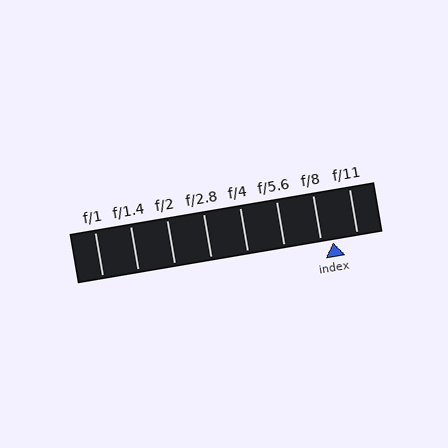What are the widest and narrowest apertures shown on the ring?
The widest aperture shown is f/1 and the narrowest is f/11.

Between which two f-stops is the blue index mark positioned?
The index mark is between f/8 and f/11.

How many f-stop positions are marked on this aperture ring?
There are 8 f-stop positions marked.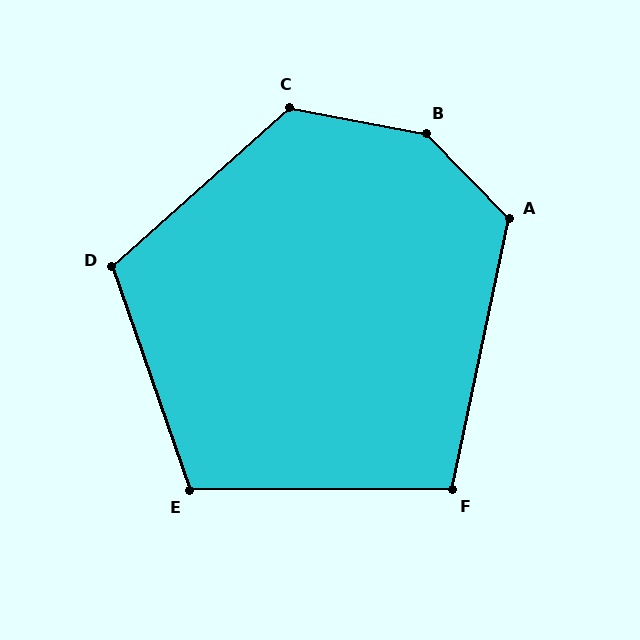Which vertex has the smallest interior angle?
F, at approximately 102 degrees.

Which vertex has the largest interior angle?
B, at approximately 145 degrees.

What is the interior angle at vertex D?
Approximately 113 degrees (obtuse).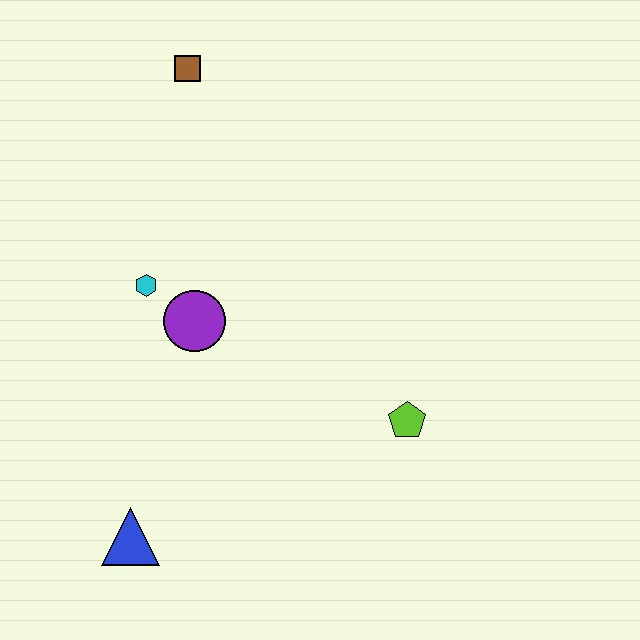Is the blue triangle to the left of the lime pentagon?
Yes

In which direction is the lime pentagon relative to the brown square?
The lime pentagon is below the brown square.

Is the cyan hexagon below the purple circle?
No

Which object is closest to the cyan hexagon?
The purple circle is closest to the cyan hexagon.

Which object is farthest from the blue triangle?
The brown square is farthest from the blue triangle.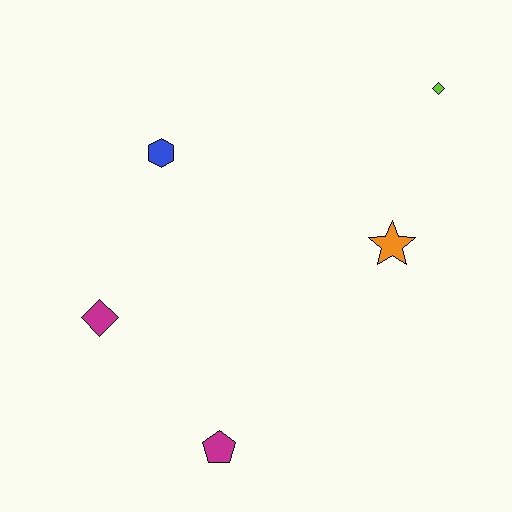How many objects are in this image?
There are 5 objects.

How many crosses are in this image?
There are no crosses.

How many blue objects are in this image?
There is 1 blue object.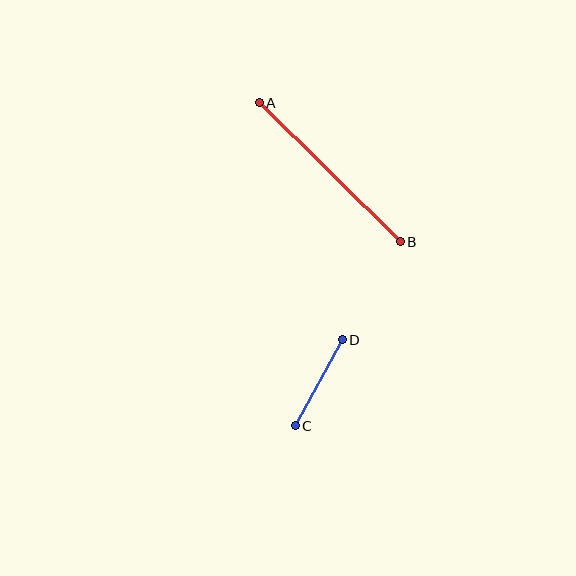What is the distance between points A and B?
The distance is approximately 198 pixels.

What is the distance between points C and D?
The distance is approximately 98 pixels.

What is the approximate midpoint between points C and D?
The midpoint is at approximately (319, 383) pixels.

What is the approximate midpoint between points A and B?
The midpoint is at approximately (330, 172) pixels.